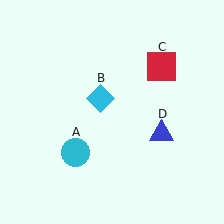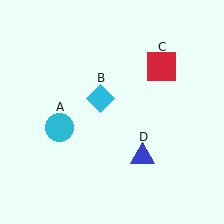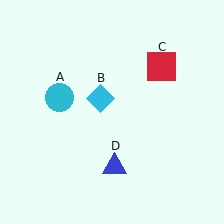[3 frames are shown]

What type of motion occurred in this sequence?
The cyan circle (object A), blue triangle (object D) rotated clockwise around the center of the scene.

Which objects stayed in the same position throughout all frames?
Cyan diamond (object B) and red square (object C) remained stationary.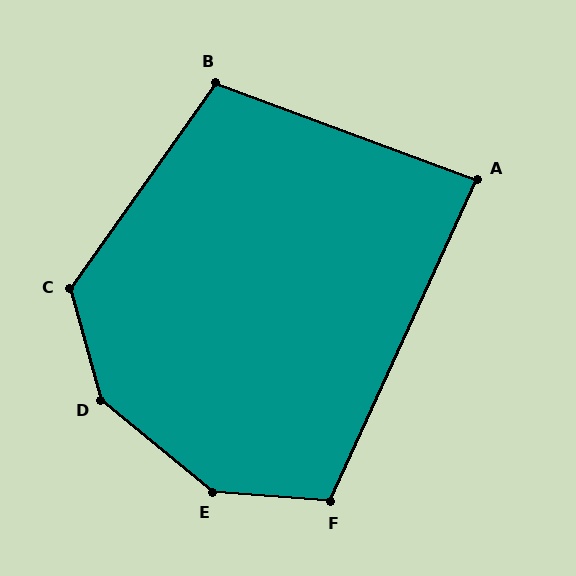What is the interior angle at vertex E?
Approximately 145 degrees (obtuse).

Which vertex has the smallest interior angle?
A, at approximately 86 degrees.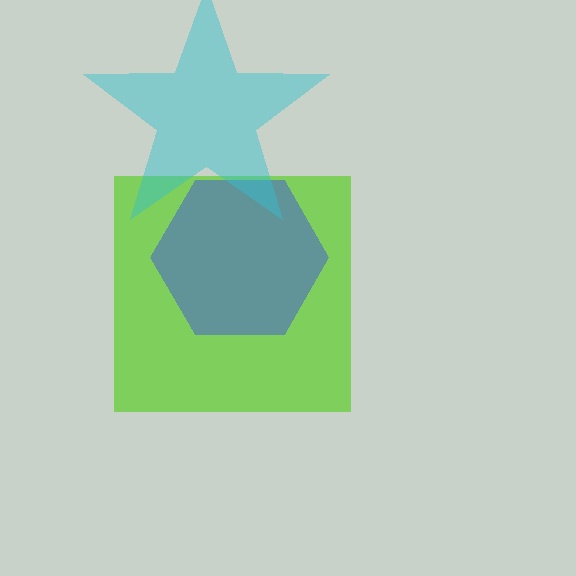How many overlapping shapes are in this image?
There are 3 overlapping shapes in the image.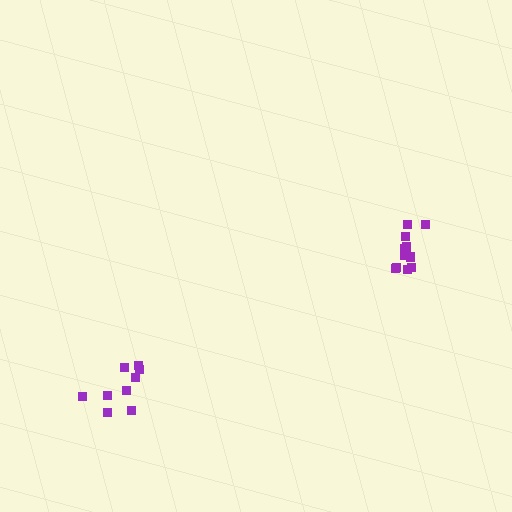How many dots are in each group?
Group 1: 11 dots, Group 2: 9 dots (20 total).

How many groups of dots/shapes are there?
There are 2 groups.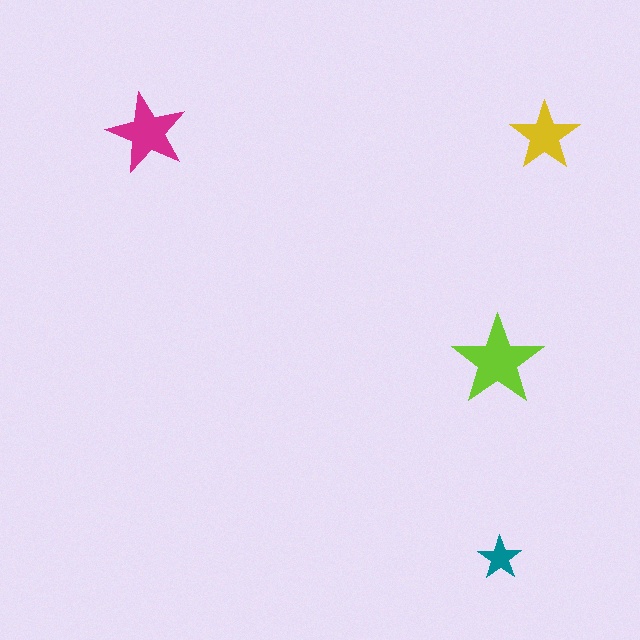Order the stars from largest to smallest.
the lime one, the magenta one, the yellow one, the teal one.